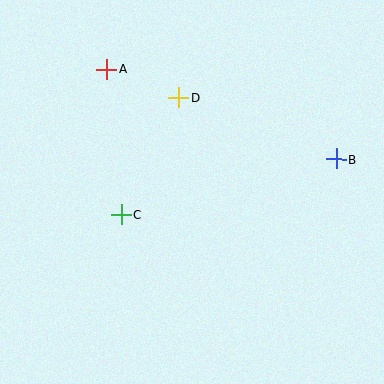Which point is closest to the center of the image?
Point C at (121, 215) is closest to the center.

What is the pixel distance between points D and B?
The distance between D and B is 169 pixels.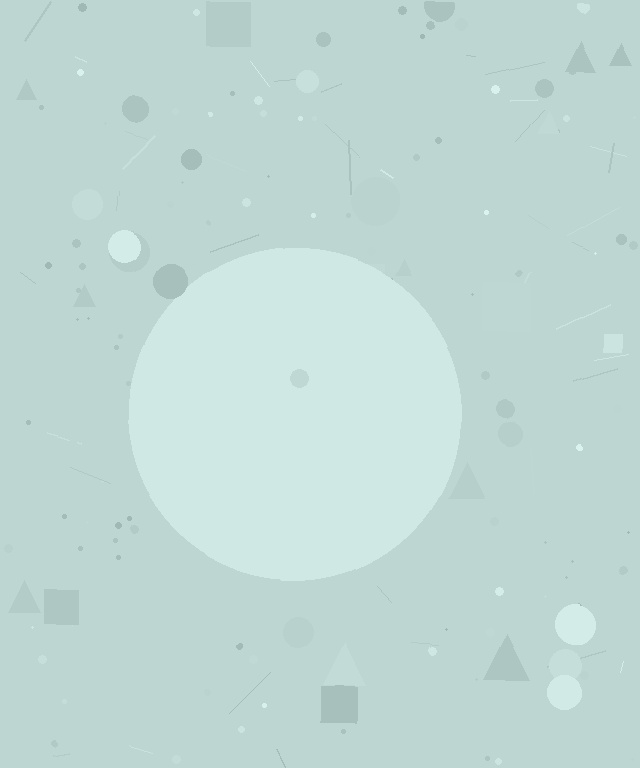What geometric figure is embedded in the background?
A circle is embedded in the background.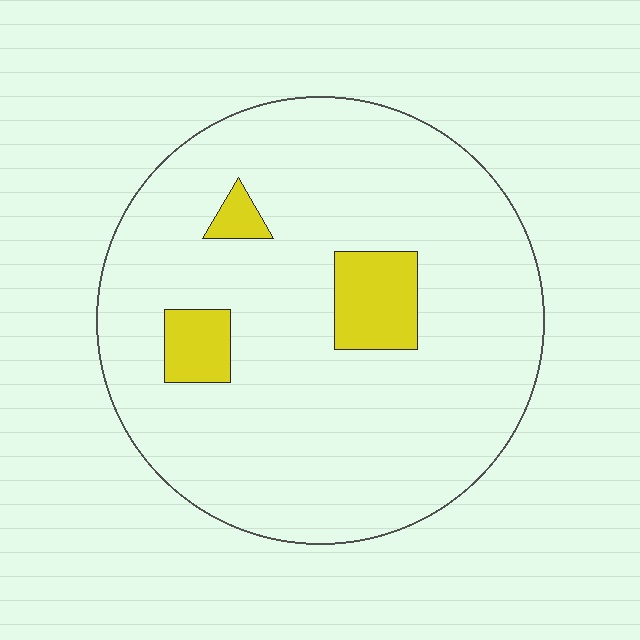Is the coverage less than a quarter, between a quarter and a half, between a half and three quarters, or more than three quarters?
Less than a quarter.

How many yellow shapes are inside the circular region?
3.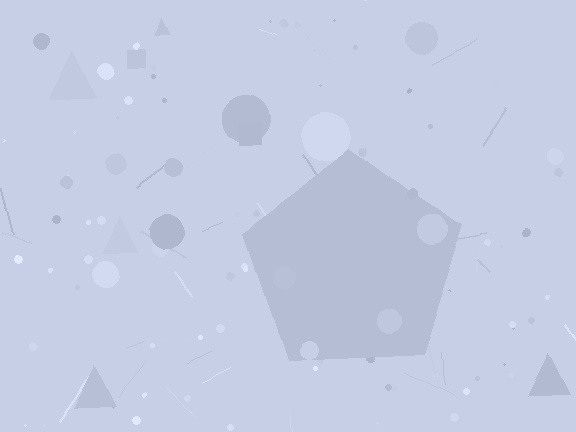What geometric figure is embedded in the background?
A pentagon is embedded in the background.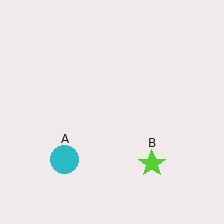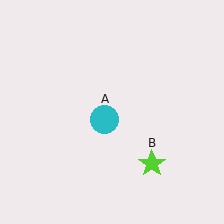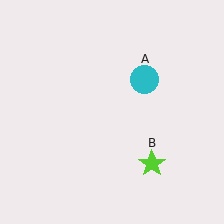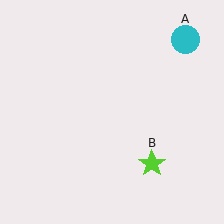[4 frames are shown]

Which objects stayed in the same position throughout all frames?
Lime star (object B) remained stationary.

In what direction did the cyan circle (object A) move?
The cyan circle (object A) moved up and to the right.